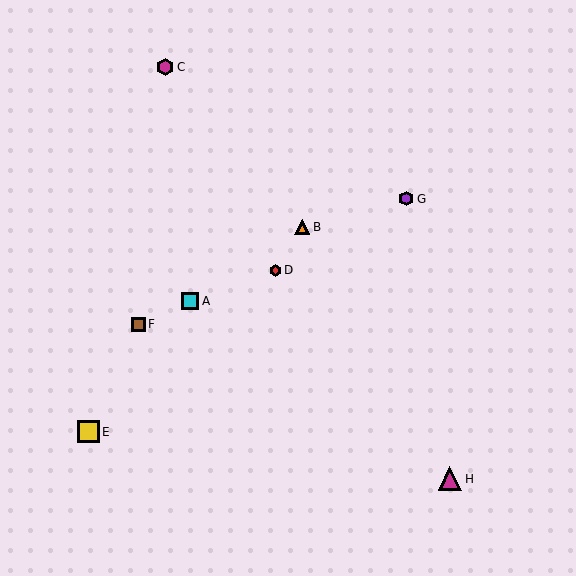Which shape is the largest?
The magenta triangle (labeled H) is the largest.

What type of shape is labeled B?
Shape B is an orange triangle.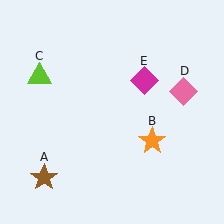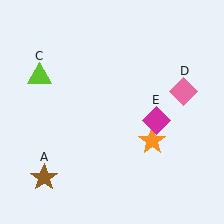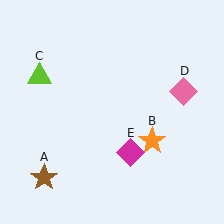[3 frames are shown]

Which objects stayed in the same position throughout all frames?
Brown star (object A) and orange star (object B) and lime triangle (object C) and pink diamond (object D) remained stationary.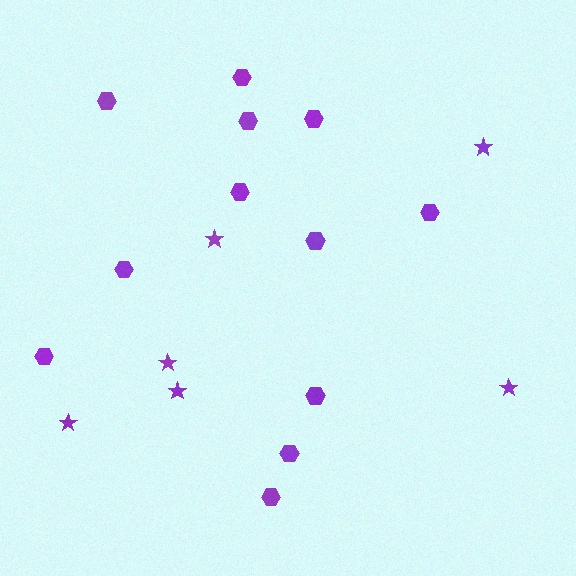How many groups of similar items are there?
There are 2 groups: one group of stars (6) and one group of hexagons (12).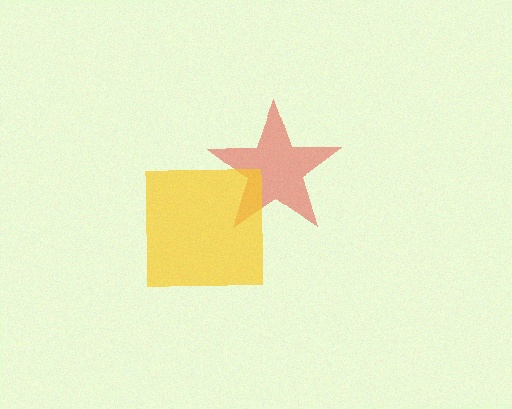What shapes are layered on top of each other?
The layered shapes are: a red star, a yellow square.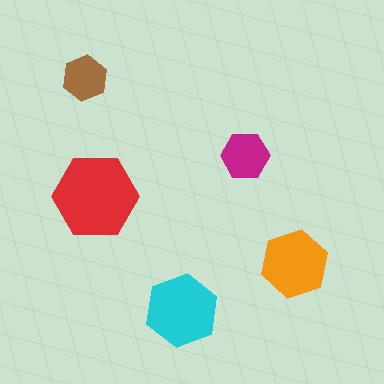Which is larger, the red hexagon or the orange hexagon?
The red one.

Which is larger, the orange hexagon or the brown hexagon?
The orange one.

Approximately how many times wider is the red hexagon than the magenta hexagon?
About 1.5 times wider.